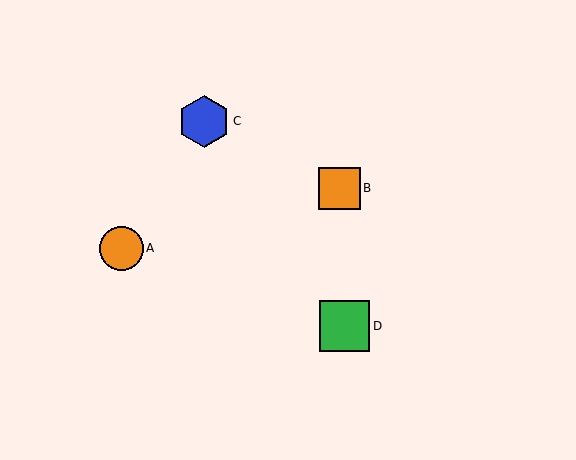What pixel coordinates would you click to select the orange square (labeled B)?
Click at (339, 188) to select the orange square B.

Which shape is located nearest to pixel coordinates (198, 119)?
The blue hexagon (labeled C) at (204, 121) is nearest to that location.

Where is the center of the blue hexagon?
The center of the blue hexagon is at (204, 121).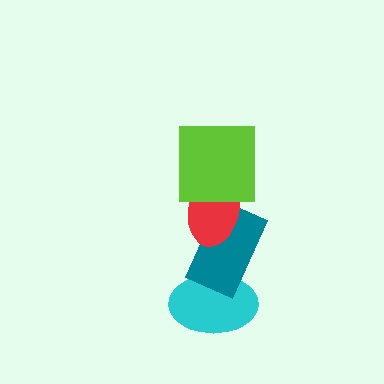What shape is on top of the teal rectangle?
The red ellipse is on top of the teal rectangle.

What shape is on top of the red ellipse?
The lime square is on top of the red ellipse.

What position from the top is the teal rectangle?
The teal rectangle is 3rd from the top.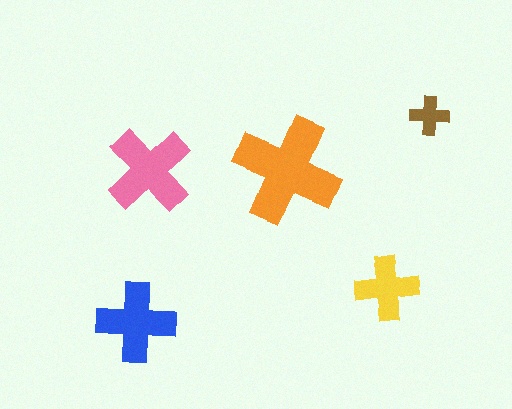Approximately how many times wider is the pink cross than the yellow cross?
About 1.5 times wider.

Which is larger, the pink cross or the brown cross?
The pink one.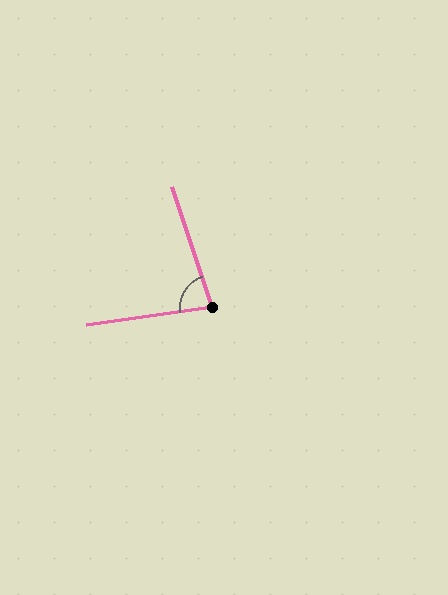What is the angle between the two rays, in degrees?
Approximately 80 degrees.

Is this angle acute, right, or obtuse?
It is acute.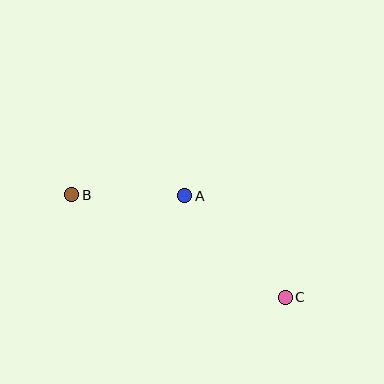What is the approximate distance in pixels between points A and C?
The distance between A and C is approximately 143 pixels.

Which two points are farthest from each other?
Points B and C are farthest from each other.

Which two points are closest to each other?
Points A and B are closest to each other.